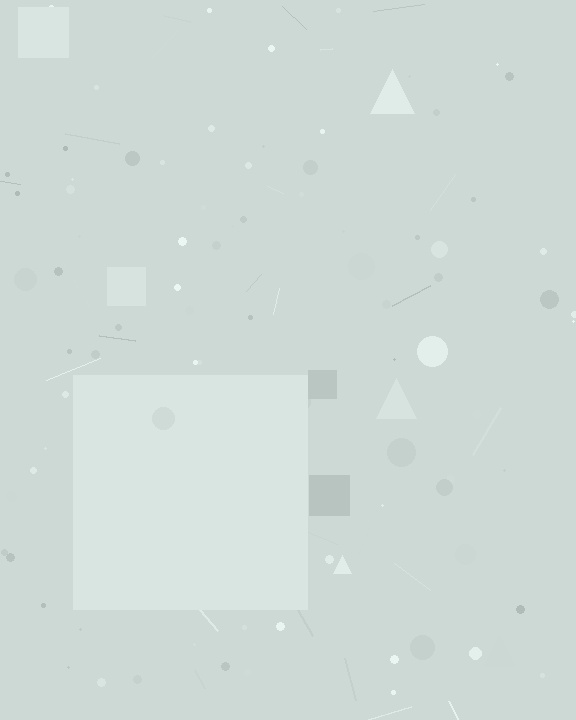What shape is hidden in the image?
A square is hidden in the image.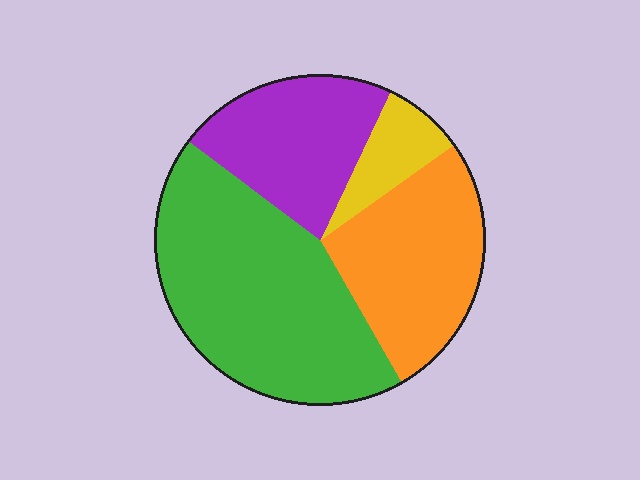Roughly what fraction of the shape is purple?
Purple covers around 20% of the shape.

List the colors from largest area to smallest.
From largest to smallest: green, orange, purple, yellow.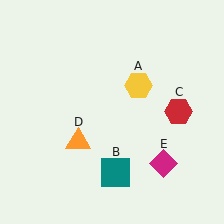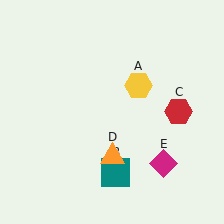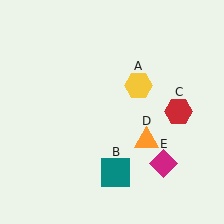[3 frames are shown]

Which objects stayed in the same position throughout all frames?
Yellow hexagon (object A) and teal square (object B) and red hexagon (object C) and magenta diamond (object E) remained stationary.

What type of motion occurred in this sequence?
The orange triangle (object D) rotated counterclockwise around the center of the scene.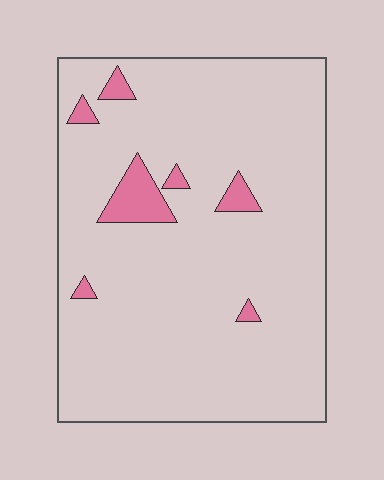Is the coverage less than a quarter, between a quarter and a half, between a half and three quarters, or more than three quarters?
Less than a quarter.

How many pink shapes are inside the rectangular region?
7.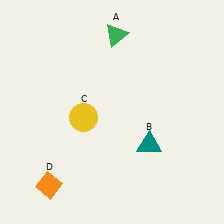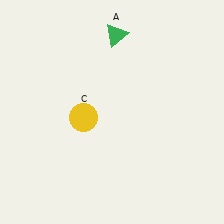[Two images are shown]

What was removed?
The teal triangle (B), the orange diamond (D) were removed in Image 2.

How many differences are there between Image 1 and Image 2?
There are 2 differences between the two images.